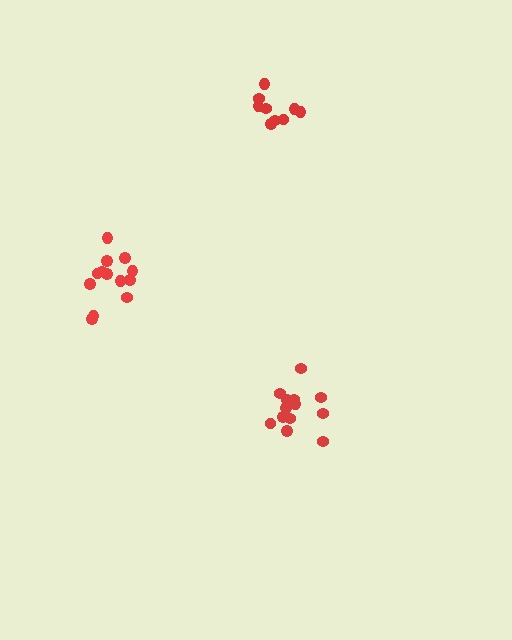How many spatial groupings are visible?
There are 3 spatial groupings.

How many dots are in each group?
Group 1: 13 dots, Group 2: 9 dots, Group 3: 13 dots (35 total).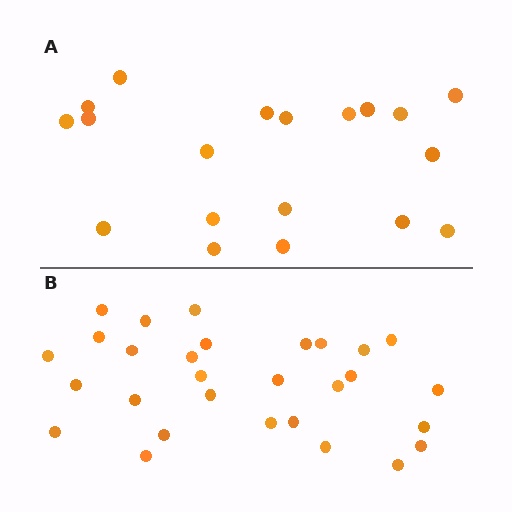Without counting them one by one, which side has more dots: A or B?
Region B (the bottom region) has more dots.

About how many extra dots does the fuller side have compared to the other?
Region B has roughly 10 or so more dots than region A.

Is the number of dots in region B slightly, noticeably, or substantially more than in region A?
Region B has substantially more. The ratio is roughly 1.5 to 1.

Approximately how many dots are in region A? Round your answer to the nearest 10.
About 20 dots. (The exact count is 19, which rounds to 20.)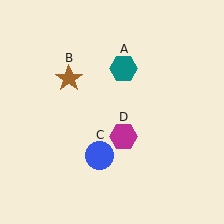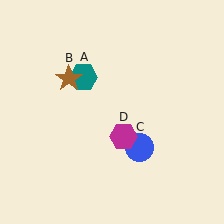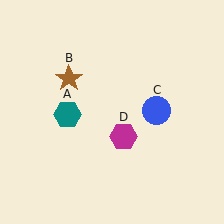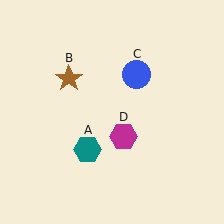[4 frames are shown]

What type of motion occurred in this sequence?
The teal hexagon (object A), blue circle (object C) rotated counterclockwise around the center of the scene.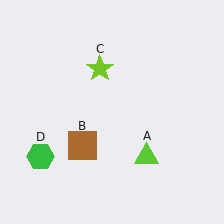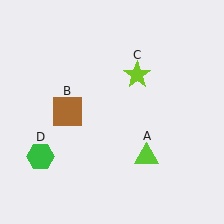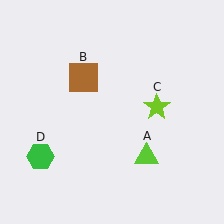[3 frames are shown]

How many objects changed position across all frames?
2 objects changed position: brown square (object B), lime star (object C).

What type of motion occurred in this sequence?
The brown square (object B), lime star (object C) rotated clockwise around the center of the scene.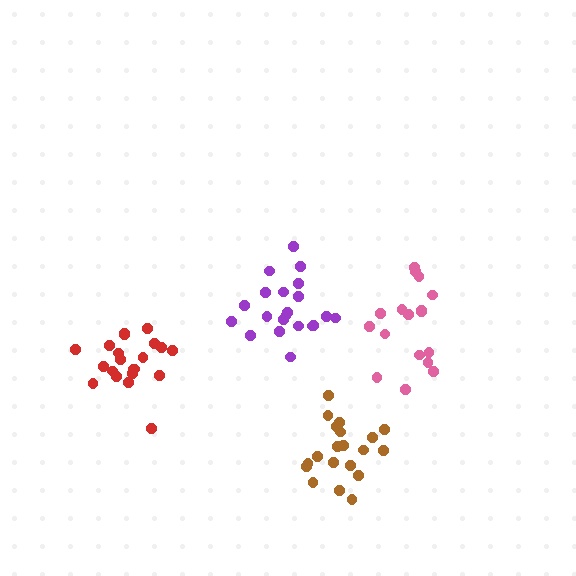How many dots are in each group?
Group 1: 20 dots, Group 2: 21 dots, Group 3: 17 dots, Group 4: 21 dots (79 total).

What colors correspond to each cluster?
The clusters are colored: brown, red, pink, purple.